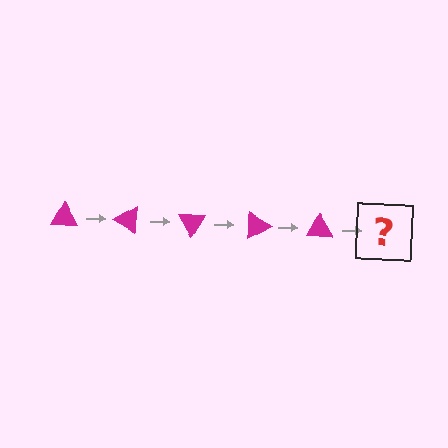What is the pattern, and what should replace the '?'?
The pattern is that the triangle rotates 30 degrees each step. The '?' should be a magenta triangle rotated 150 degrees.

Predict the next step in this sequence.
The next step is a magenta triangle rotated 150 degrees.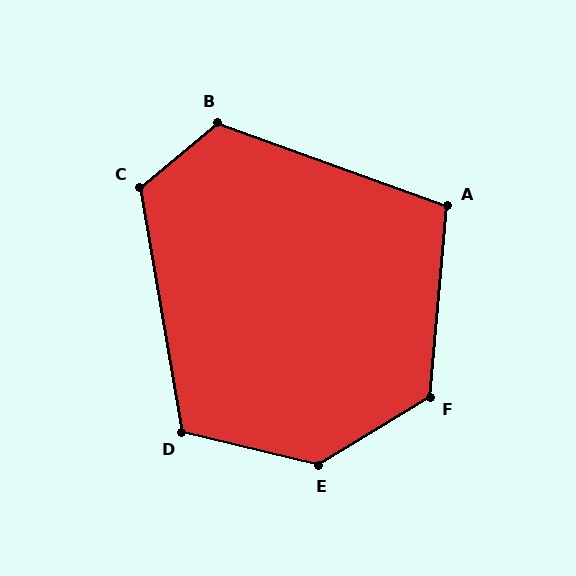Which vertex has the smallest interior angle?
A, at approximately 105 degrees.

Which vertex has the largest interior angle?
E, at approximately 136 degrees.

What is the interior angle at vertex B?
Approximately 121 degrees (obtuse).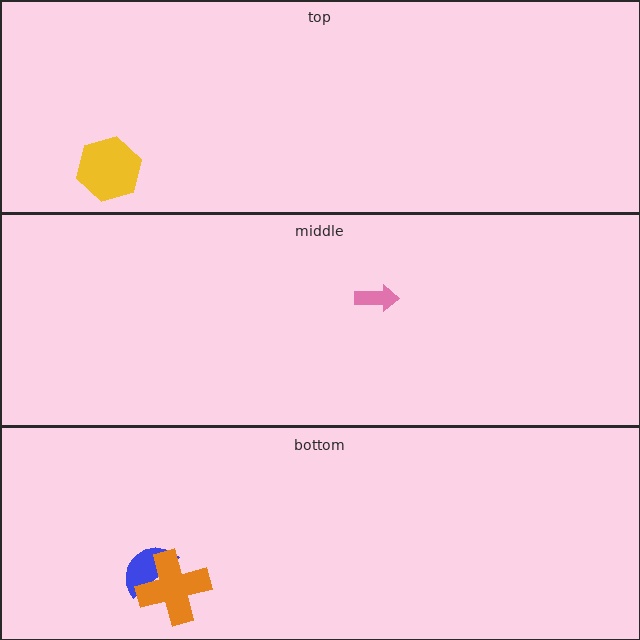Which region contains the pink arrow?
The middle region.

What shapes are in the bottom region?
The blue semicircle, the orange cross.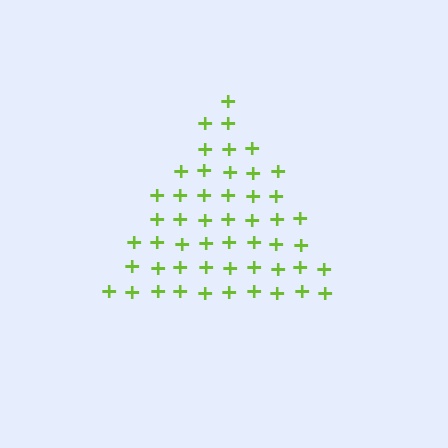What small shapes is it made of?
It is made of small plus signs.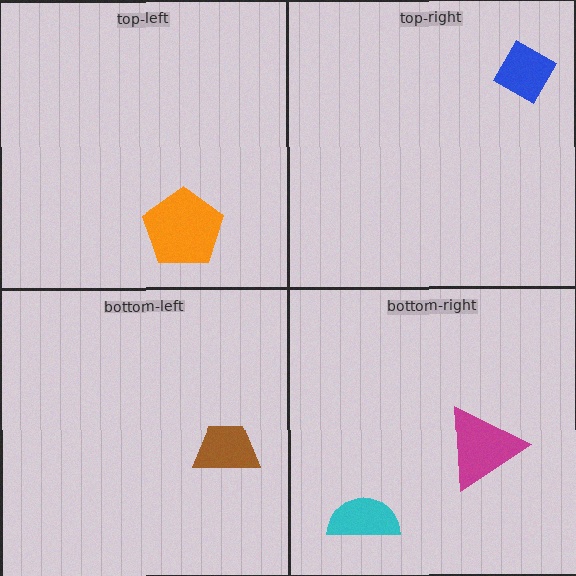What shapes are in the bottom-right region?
The cyan semicircle, the magenta triangle.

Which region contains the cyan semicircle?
The bottom-right region.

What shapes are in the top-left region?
The orange pentagon.